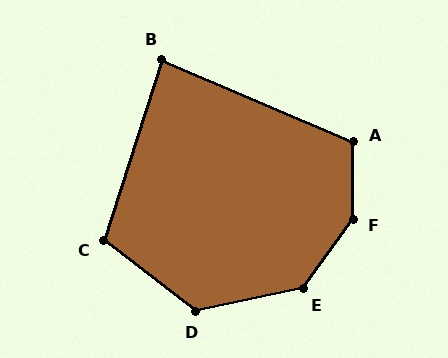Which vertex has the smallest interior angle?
B, at approximately 84 degrees.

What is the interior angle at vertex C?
Approximately 110 degrees (obtuse).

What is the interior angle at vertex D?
Approximately 130 degrees (obtuse).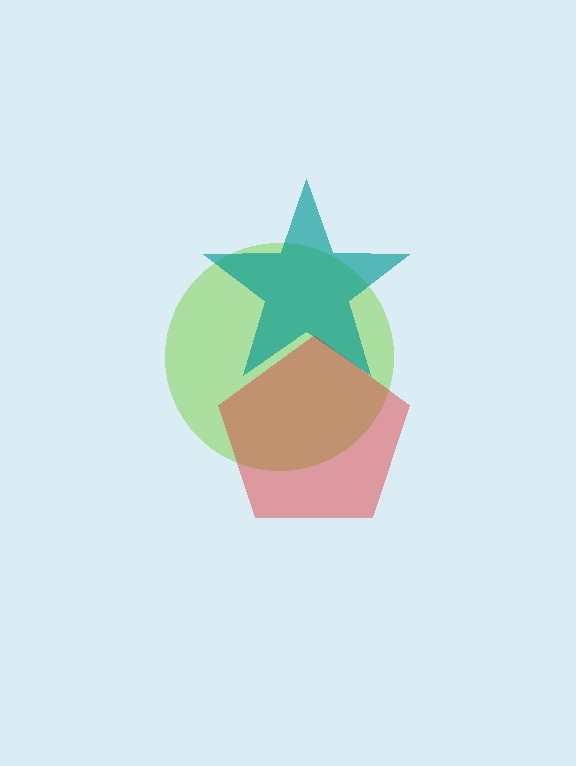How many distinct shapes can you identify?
There are 3 distinct shapes: a lime circle, a teal star, a red pentagon.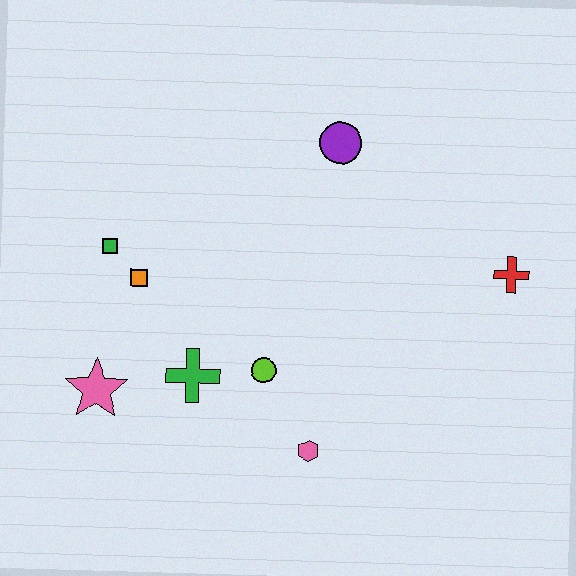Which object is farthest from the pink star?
The red cross is farthest from the pink star.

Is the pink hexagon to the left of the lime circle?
No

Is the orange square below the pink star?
No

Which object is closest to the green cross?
The lime circle is closest to the green cross.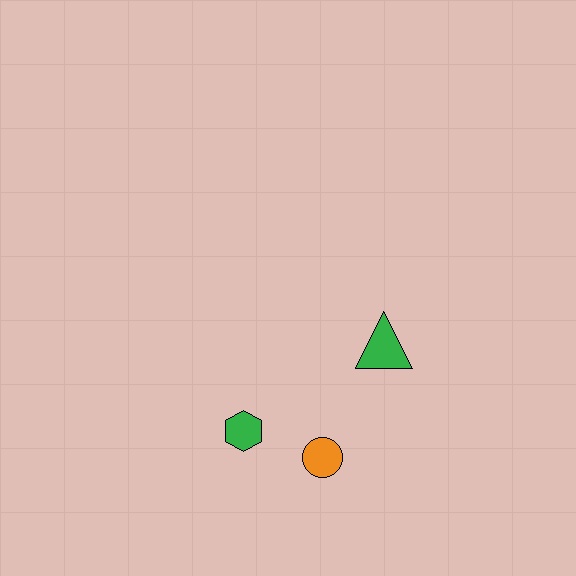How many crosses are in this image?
There are no crosses.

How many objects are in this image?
There are 3 objects.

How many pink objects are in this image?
There are no pink objects.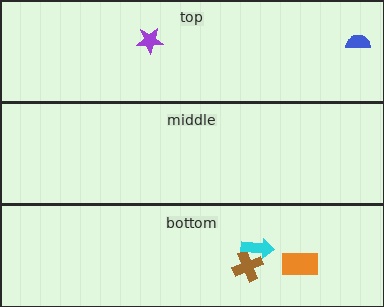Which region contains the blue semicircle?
The top region.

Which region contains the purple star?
The top region.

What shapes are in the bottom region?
The brown cross, the orange rectangle, the cyan arrow.